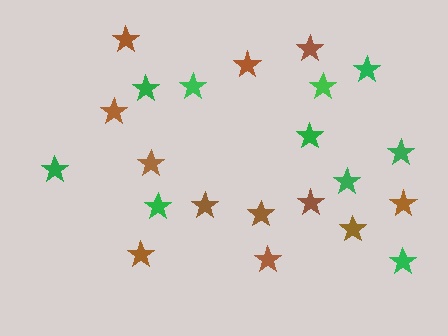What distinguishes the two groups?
There are 2 groups: one group of green stars (10) and one group of brown stars (12).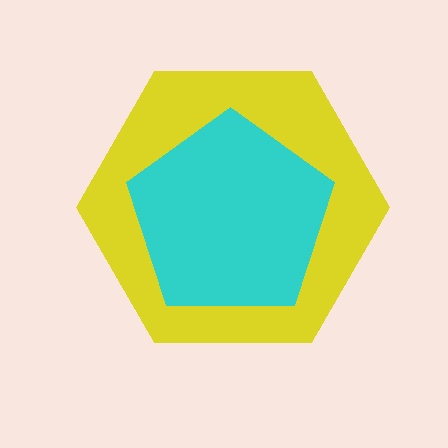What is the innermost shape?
The cyan pentagon.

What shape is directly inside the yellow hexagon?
The cyan pentagon.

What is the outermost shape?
The yellow hexagon.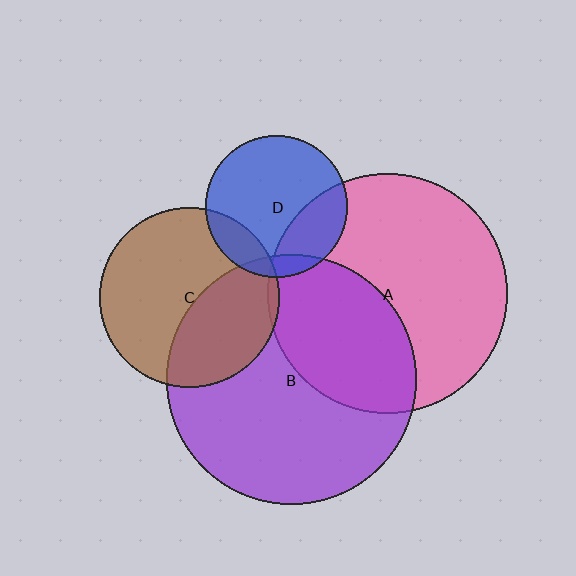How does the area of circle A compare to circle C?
Approximately 1.8 times.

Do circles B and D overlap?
Yes.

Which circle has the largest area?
Circle B (purple).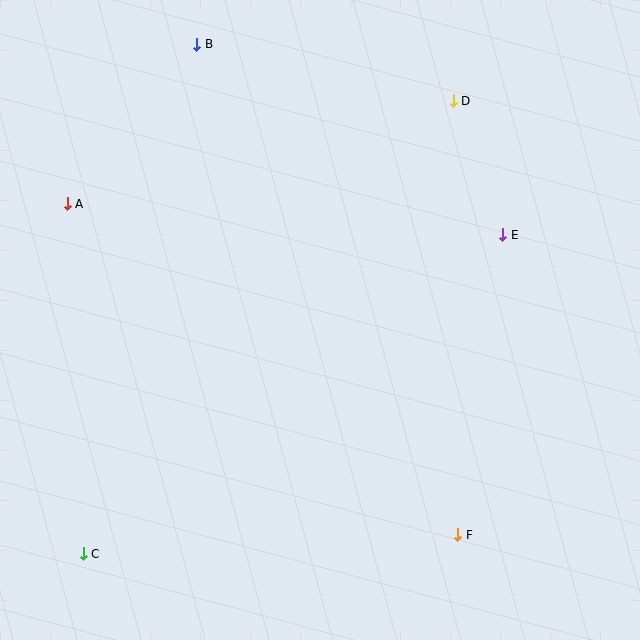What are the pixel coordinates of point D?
Point D is at (453, 101).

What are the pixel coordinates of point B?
Point B is at (197, 44).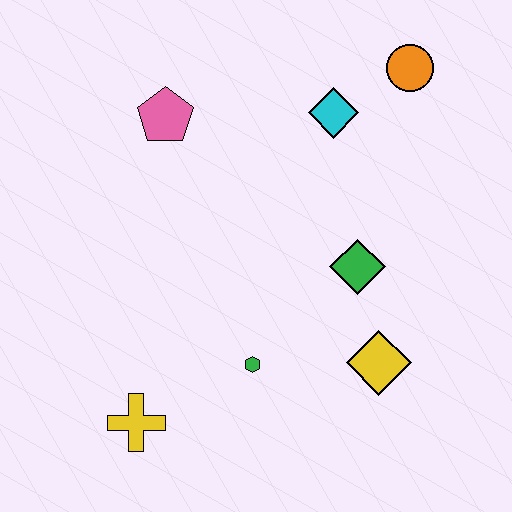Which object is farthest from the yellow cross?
The orange circle is farthest from the yellow cross.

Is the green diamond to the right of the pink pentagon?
Yes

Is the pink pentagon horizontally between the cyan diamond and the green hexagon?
No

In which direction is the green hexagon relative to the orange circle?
The green hexagon is below the orange circle.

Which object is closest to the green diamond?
The yellow diamond is closest to the green diamond.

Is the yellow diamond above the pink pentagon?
No